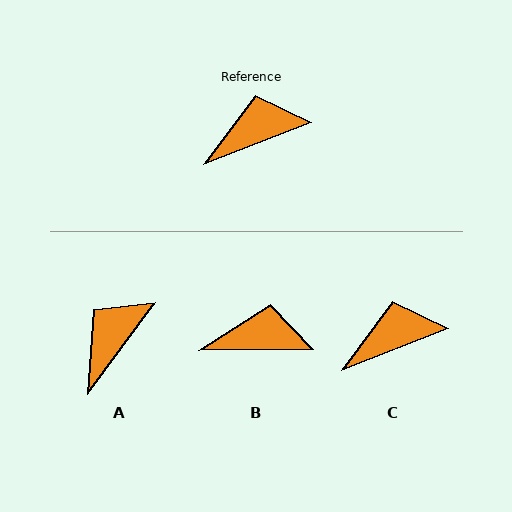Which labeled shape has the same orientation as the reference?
C.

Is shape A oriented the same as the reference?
No, it is off by about 32 degrees.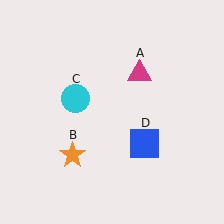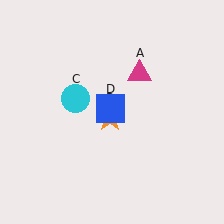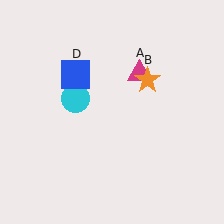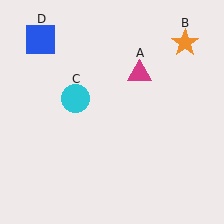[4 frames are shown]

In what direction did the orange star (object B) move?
The orange star (object B) moved up and to the right.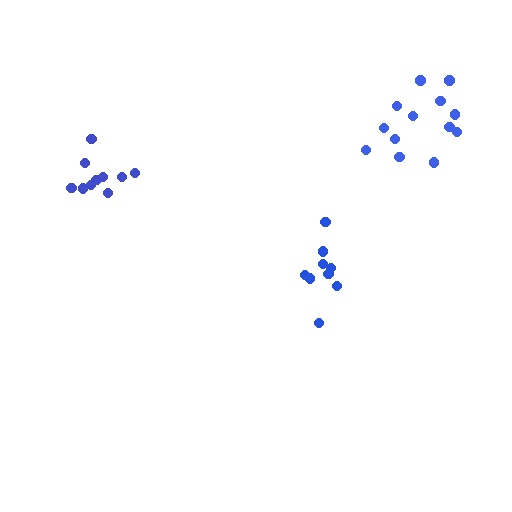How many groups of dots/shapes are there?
There are 3 groups.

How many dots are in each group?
Group 1: 10 dots, Group 2: 13 dots, Group 3: 9 dots (32 total).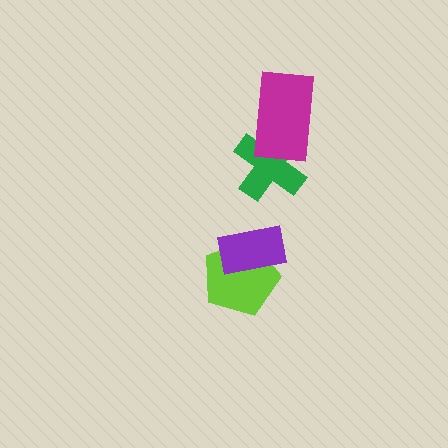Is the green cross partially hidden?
Yes, it is partially covered by another shape.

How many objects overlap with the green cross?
1 object overlaps with the green cross.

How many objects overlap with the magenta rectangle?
1 object overlaps with the magenta rectangle.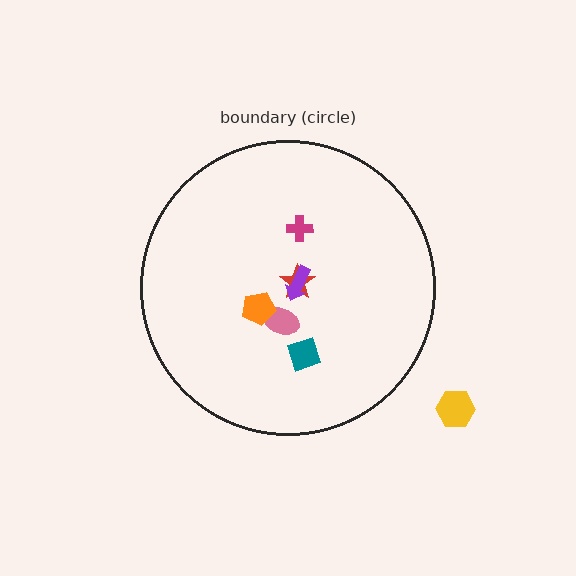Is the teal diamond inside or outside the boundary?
Inside.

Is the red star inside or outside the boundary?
Inside.